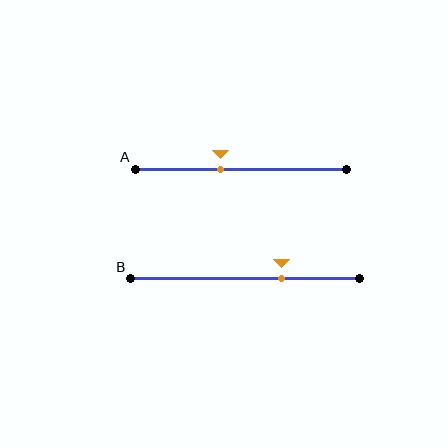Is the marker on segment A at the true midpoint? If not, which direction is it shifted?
No, the marker on segment A is shifted to the left by about 9% of the segment length.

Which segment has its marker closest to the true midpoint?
Segment A has its marker closest to the true midpoint.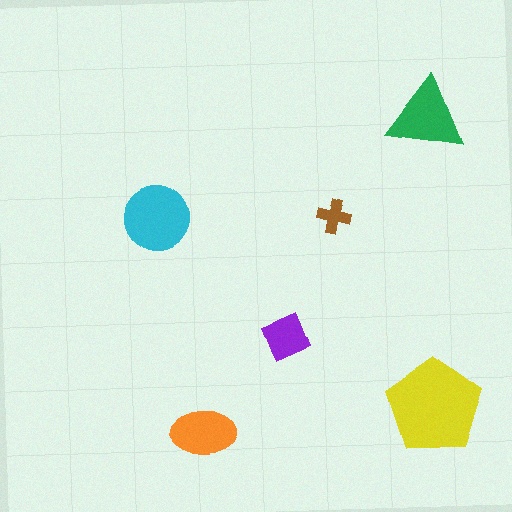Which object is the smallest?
The brown cross.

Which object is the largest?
The yellow pentagon.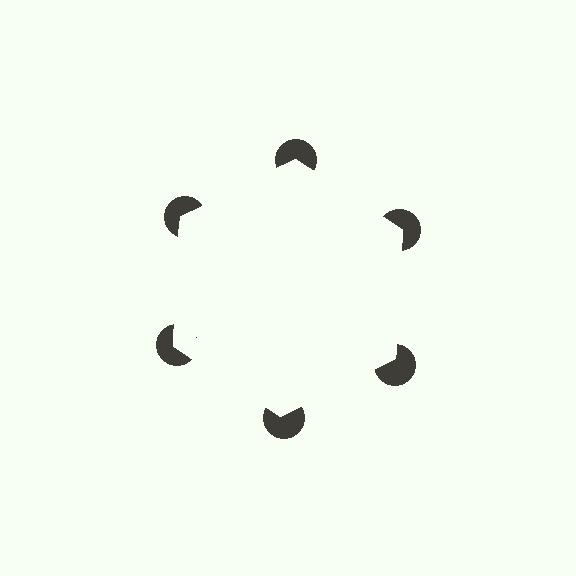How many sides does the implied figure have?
6 sides.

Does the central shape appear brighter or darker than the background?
It typically appears slightly brighter than the background, even though no actual brightness change is drawn.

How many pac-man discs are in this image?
There are 6 — one at each vertex of the illusory hexagon.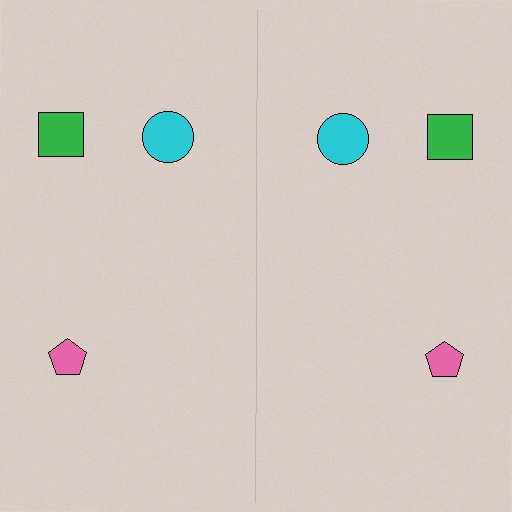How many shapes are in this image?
There are 6 shapes in this image.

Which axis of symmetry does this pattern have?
The pattern has a vertical axis of symmetry running through the center of the image.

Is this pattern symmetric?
Yes, this pattern has bilateral (reflection) symmetry.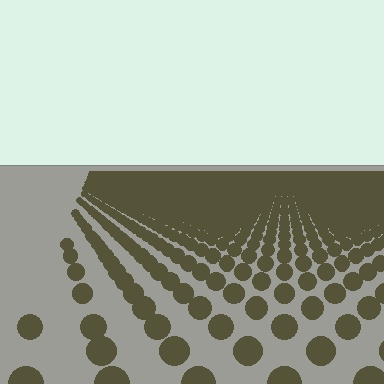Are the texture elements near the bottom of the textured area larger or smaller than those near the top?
Larger. Near the bottom, elements are closer to the viewer and appear at a bigger on-screen size.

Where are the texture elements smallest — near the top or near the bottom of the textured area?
Near the top.